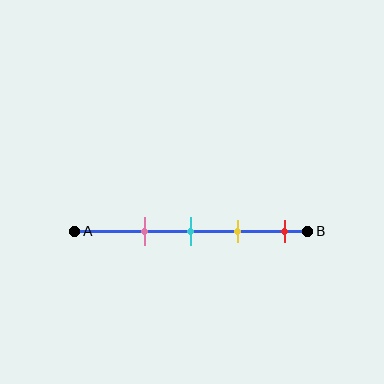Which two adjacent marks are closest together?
The cyan and yellow marks are the closest adjacent pair.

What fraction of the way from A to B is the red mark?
The red mark is approximately 90% (0.9) of the way from A to B.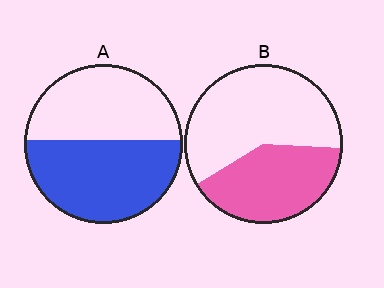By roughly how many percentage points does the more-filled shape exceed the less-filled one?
By roughly 15 percentage points (A over B).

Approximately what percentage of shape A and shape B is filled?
A is approximately 55% and B is approximately 40%.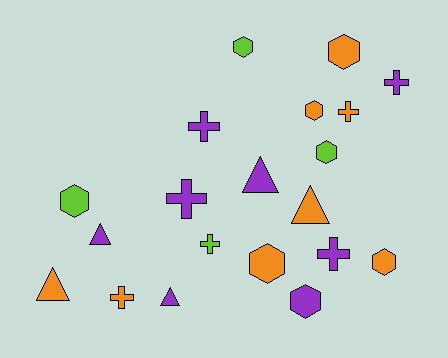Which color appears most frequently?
Purple, with 8 objects.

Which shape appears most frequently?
Hexagon, with 8 objects.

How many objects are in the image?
There are 20 objects.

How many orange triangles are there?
There are 2 orange triangles.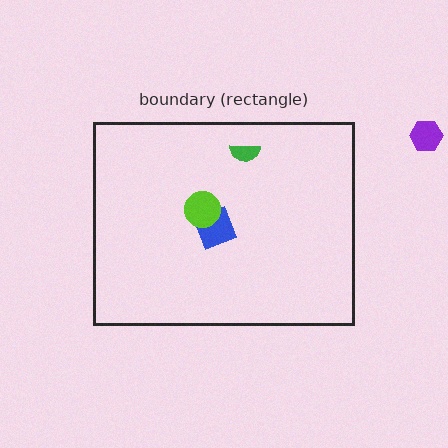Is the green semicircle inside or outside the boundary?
Inside.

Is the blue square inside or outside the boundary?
Inside.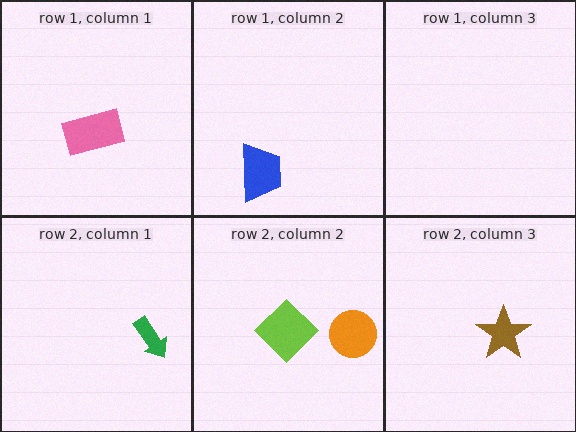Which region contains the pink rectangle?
The row 1, column 1 region.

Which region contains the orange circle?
The row 2, column 2 region.